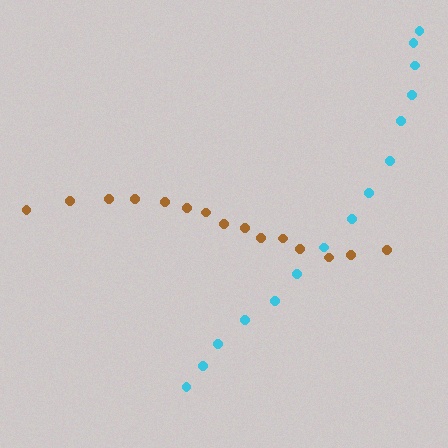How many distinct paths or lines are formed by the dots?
There are 2 distinct paths.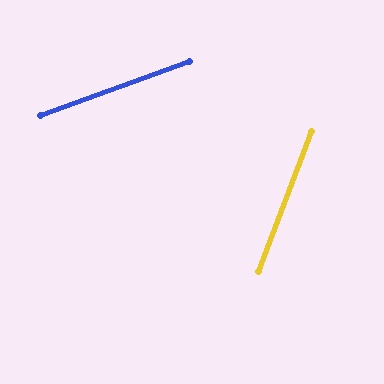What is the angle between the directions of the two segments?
Approximately 49 degrees.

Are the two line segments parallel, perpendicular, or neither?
Neither parallel nor perpendicular — they differ by about 49°.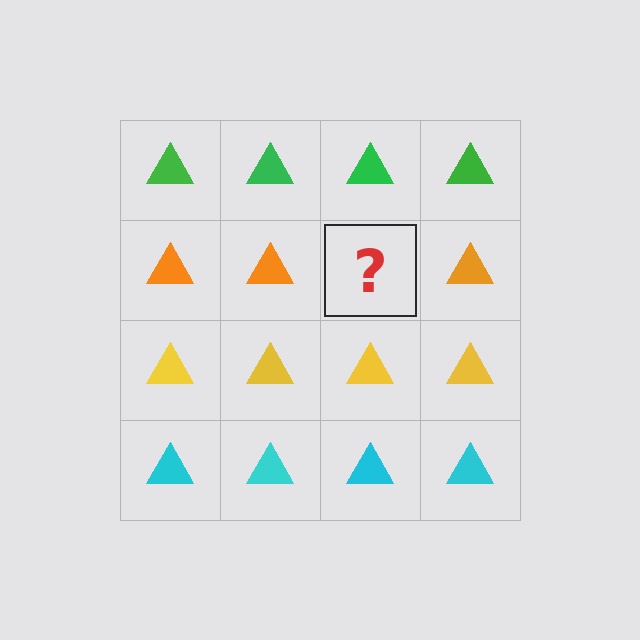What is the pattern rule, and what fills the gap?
The rule is that each row has a consistent color. The gap should be filled with an orange triangle.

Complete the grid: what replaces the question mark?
The question mark should be replaced with an orange triangle.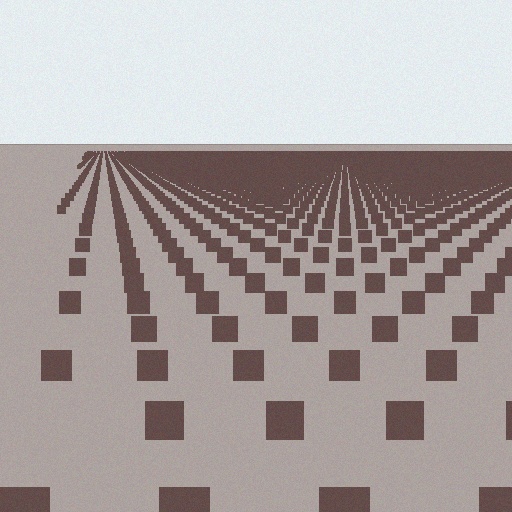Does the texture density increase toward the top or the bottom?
Density increases toward the top.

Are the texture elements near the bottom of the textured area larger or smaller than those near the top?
Larger. Near the bottom, elements are closer to the viewer and appear at a bigger on-screen size.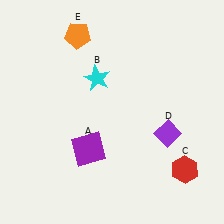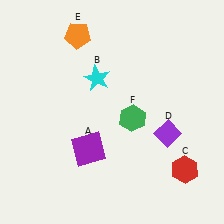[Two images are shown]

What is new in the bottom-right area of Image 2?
A green hexagon (F) was added in the bottom-right area of Image 2.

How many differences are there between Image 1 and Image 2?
There is 1 difference between the two images.